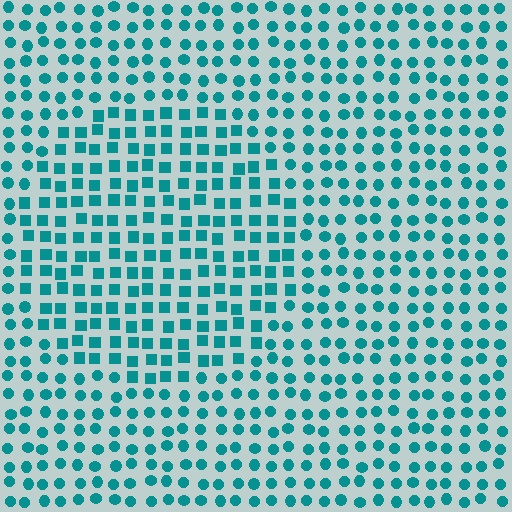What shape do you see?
I see a circle.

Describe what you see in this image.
The image is filled with small teal elements arranged in a uniform grid. A circle-shaped region contains squares, while the surrounding area contains circles. The boundary is defined purely by the change in element shape.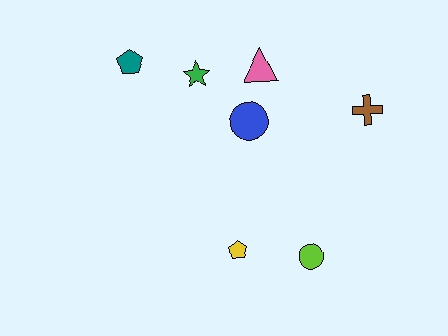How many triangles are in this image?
There is 1 triangle.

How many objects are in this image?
There are 7 objects.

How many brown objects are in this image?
There is 1 brown object.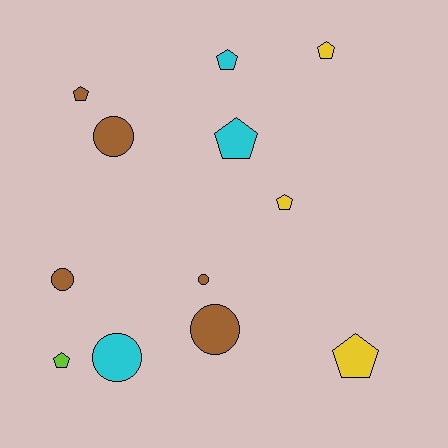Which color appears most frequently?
Brown, with 5 objects.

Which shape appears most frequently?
Pentagon, with 7 objects.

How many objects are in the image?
There are 12 objects.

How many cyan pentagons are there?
There are 2 cyan pentagons.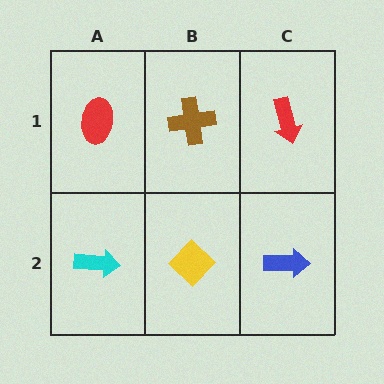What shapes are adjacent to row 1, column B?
A yellow diamond (row 2, column B), a red ellipse (row 1, column A), a red arrow (row 1, column C).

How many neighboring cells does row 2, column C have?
2.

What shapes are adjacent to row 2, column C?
A red arrow (row 1, column C), a yellow diamond (row 2, column B).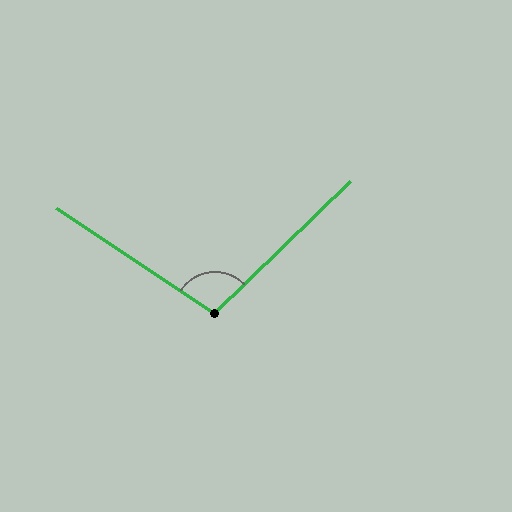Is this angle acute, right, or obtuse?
It is obtuse.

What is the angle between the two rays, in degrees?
Approximately 102 degrees.